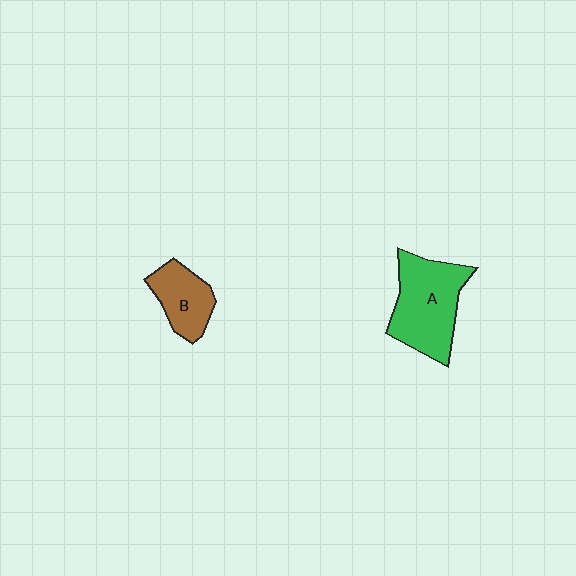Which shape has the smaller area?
Shape B (brown).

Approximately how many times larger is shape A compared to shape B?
Approximately 1.8 times.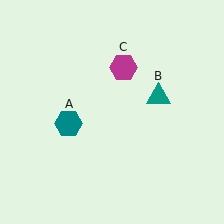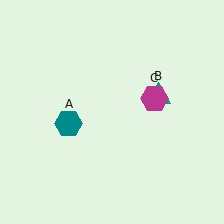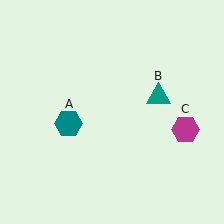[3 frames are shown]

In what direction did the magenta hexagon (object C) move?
The magenta hexagon (object C) moved down and to the right.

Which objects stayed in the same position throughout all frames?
Teal hexagon (object A) and teal triangle (object B) remained stationary.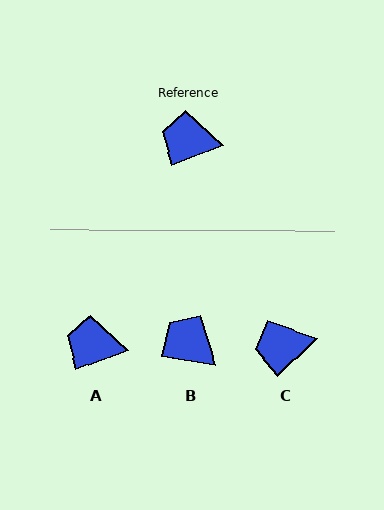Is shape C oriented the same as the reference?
No, it is off by about 25 degrees.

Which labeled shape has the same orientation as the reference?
A.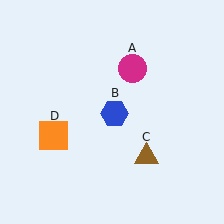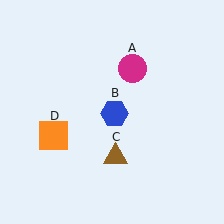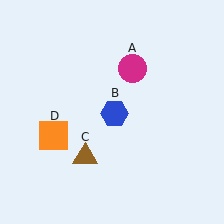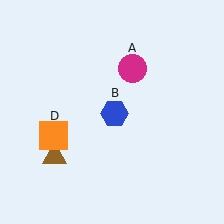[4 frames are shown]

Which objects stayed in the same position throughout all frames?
Magenta circle (object A) and blue hexagon (object B) and orange square (object D) remained stationary.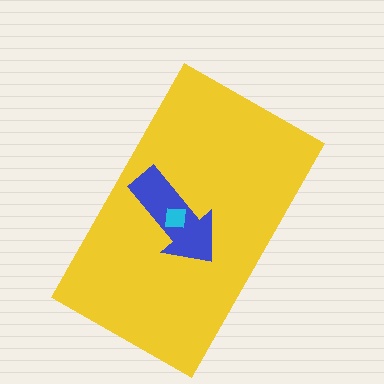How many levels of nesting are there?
3.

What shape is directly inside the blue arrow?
The cyan square.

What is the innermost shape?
The cyan square.